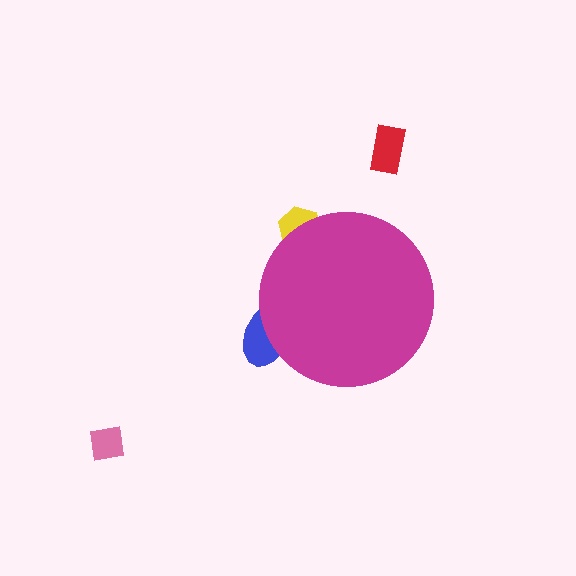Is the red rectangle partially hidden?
No, the red rectangle is fully visible.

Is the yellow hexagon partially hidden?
Yes, the yellow hexagon is partially hidden behind the magenta circle.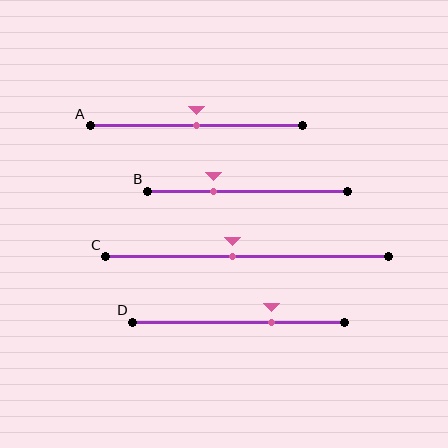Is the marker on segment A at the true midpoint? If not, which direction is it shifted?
Yes, the marker on segment A is at the true midpoint.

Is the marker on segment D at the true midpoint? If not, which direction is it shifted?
No, the marker on segment D is shifted to the right by about 15% of the segment length.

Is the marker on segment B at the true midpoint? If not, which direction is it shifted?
No, the marker on segment B is shifted to the left by about 17% of the segment length.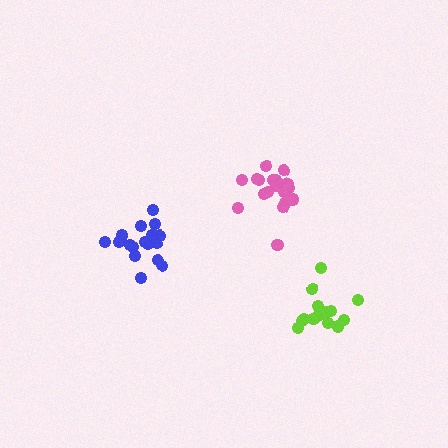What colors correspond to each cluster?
The clusters are colored: blue, pink, lime.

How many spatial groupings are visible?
There are 3 spatial groupings.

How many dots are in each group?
Group 1: 17 dots, Group 2: 19 dots, Group 3: 14 dots (50 total).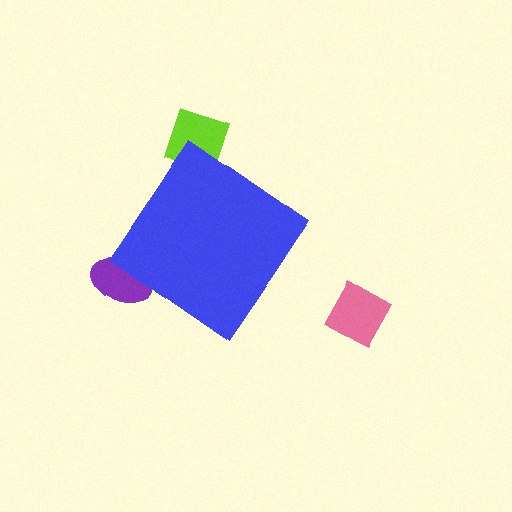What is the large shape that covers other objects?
A blue diamond.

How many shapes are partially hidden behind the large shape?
2 shapes are partially hidden.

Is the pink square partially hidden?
No, the pink square is fully visible.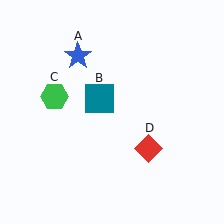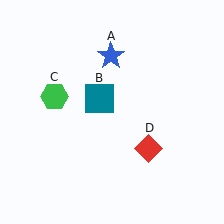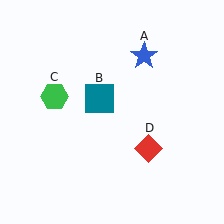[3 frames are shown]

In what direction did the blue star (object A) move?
The blue star (object A) moved right.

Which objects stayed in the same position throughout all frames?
Teal square (object B) and green hexagon (object C) and red diamond (object D) remained stationary.